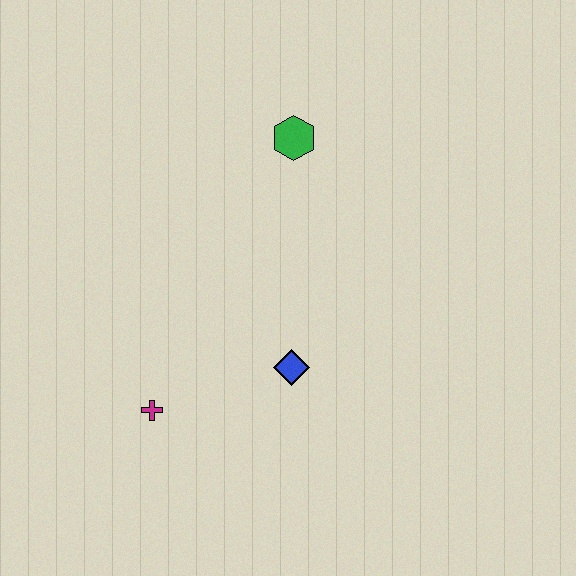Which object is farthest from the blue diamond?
The green hexagon is farthest from the blue diamond.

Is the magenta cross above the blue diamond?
No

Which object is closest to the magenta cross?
The blue diamond is closest to the magenta cross.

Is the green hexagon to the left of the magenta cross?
No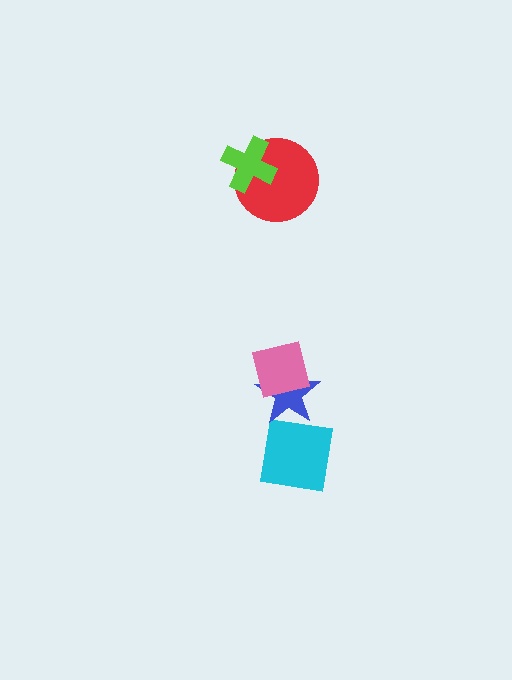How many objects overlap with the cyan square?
0 objects overlap with the cyan square.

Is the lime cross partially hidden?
No, no other shape covers it.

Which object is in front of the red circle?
The lime cross is in front of the red circle.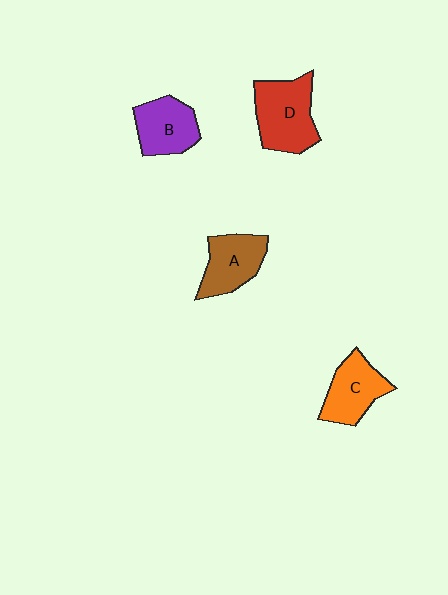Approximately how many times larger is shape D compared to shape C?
Approximately 1.3 times.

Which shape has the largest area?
Shape D (red).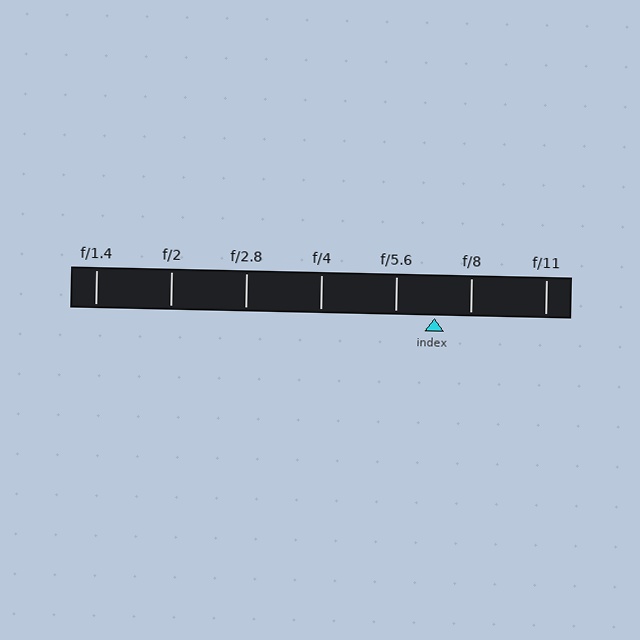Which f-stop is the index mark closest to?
The index mark is closest to f/8.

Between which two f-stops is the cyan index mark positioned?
The index mark is between f/5.6 and f/8.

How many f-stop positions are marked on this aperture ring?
There are 7 f-stop positions marked.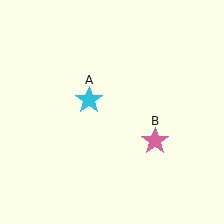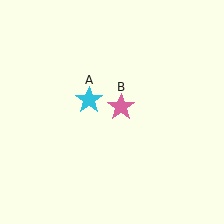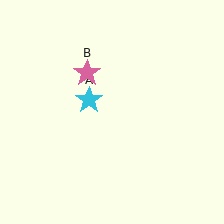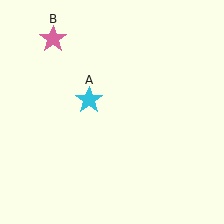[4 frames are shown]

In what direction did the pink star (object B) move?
The pink star (object B) moved up and to the left.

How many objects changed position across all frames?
1 object changed position: pink star (object B).